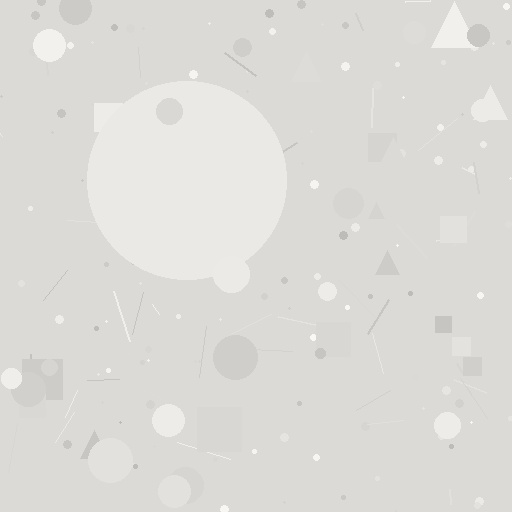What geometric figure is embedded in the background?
A circle is embedded in the background.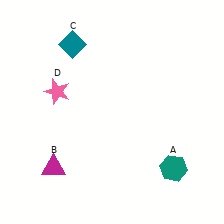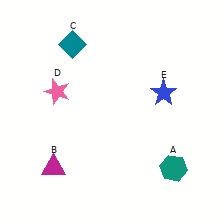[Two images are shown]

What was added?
A blue star (E) was added in Image 2.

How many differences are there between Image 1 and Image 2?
There is 1 difference between the two images.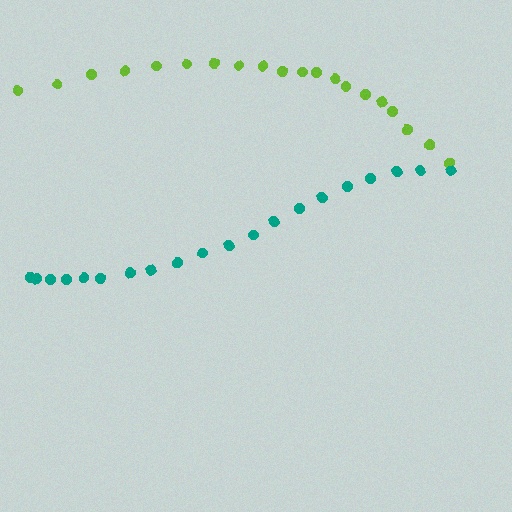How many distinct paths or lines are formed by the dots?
There are 2 distinct paths.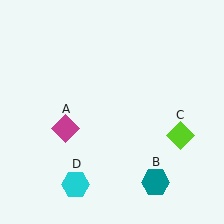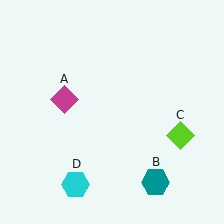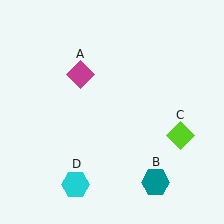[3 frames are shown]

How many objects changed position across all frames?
1 object changed position: magenta diamond (object A).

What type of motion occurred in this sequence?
The magenta diamond (object A) rotated clockwise around the center of the scene.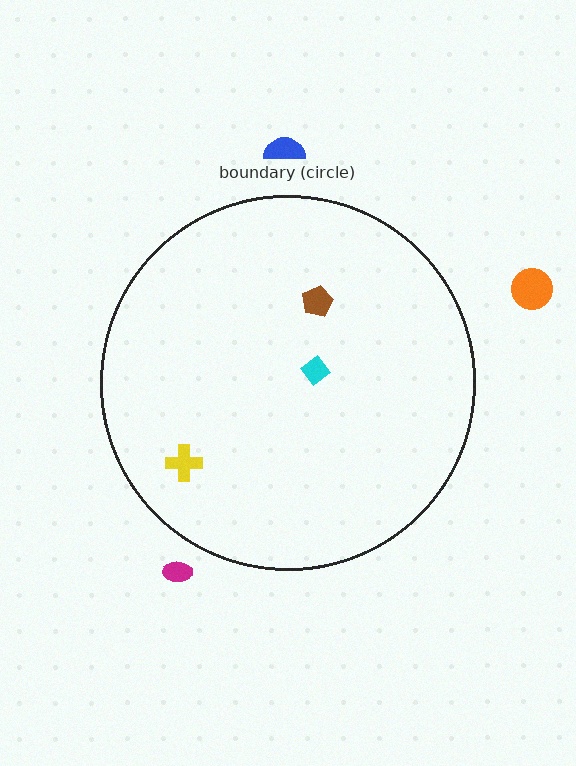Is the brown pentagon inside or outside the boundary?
Inside.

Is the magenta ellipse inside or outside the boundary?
Outside.